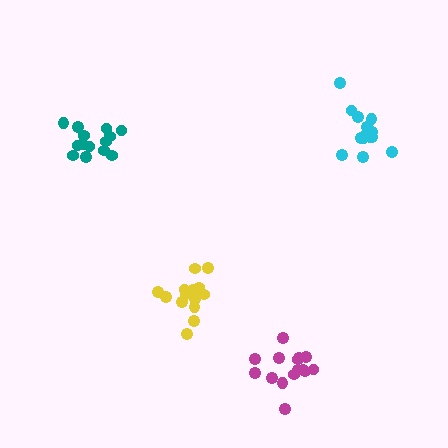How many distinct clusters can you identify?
There are 4 distinct clusters.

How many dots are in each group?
Group 1: 14 dots, Group 2: 14 dots, Group 3: 15 dots, Group 4: 15 dots (58 total).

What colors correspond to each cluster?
The clusters are colored: teal, cyan, yellow, magenta.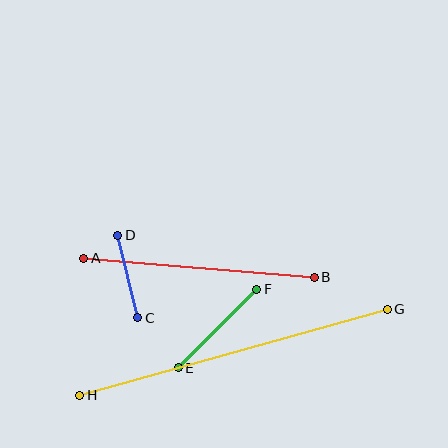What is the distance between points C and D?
The distance is approximately 85 pixels.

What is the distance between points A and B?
The distance is approximately 231 pixels.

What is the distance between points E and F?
The distance is approximately 111 pixels.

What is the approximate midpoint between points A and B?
The midpoint is at approximately (199, 268) pixels.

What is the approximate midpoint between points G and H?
The midpoint is at approximately (234, 352) pixels.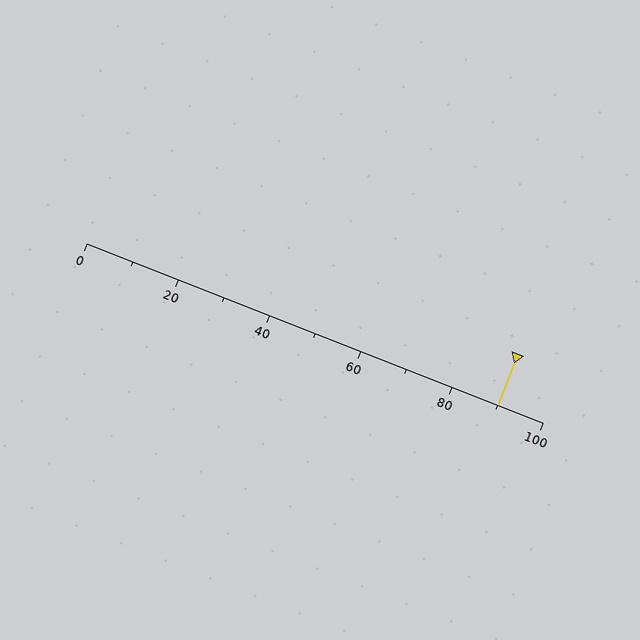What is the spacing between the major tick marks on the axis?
The major ticks are spaced 20 apart.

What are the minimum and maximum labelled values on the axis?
The axis runs from 0 to 100.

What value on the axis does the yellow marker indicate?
The marker indicates approximately 90.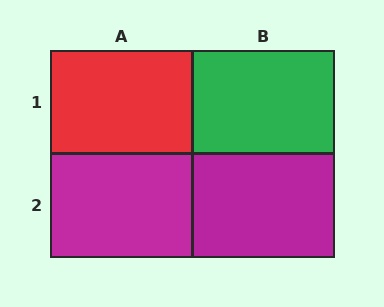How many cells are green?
1 cell is green.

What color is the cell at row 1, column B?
Green.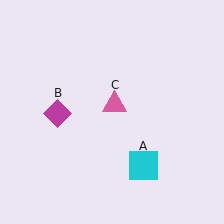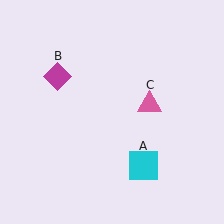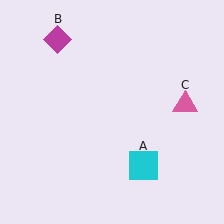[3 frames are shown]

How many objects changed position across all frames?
2 objects changed position: magenta diamond (object B), pink triangle (object C).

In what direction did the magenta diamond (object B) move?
The magenta diamond (object B) moved up.